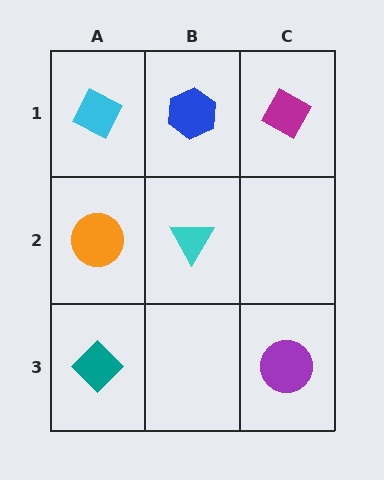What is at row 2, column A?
An orange circle.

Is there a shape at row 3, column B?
No, that cell is empty.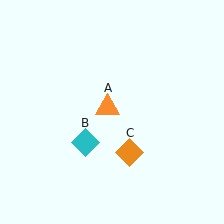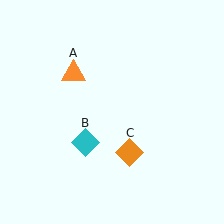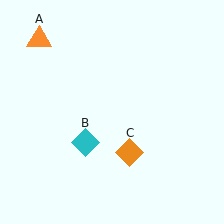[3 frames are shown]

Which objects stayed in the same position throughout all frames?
Cyan diamond (object B) and orange diamond (object C) remained stationary.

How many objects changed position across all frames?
1 object changed position: orange triangle (object A).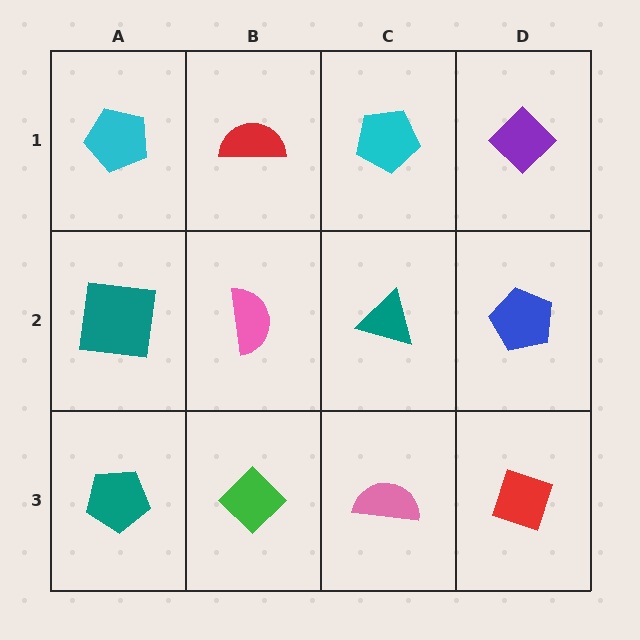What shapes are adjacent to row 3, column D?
A blue pentagon (row 2, column D), a pink semicircle (row 3, column C).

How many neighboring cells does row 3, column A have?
2.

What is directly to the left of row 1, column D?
A cyan pentagon.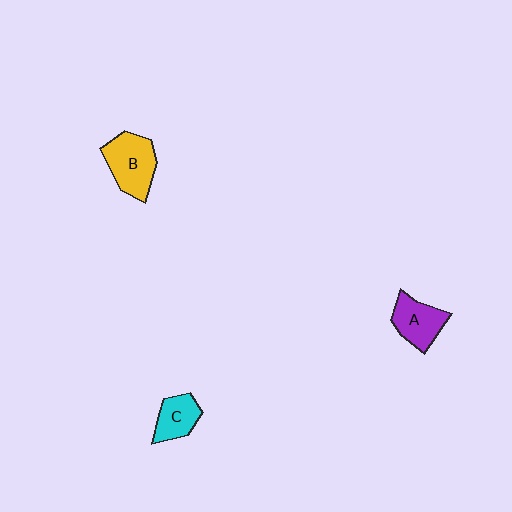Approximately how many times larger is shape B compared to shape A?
Approximately 1.3 times.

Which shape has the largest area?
Shape B (yellow).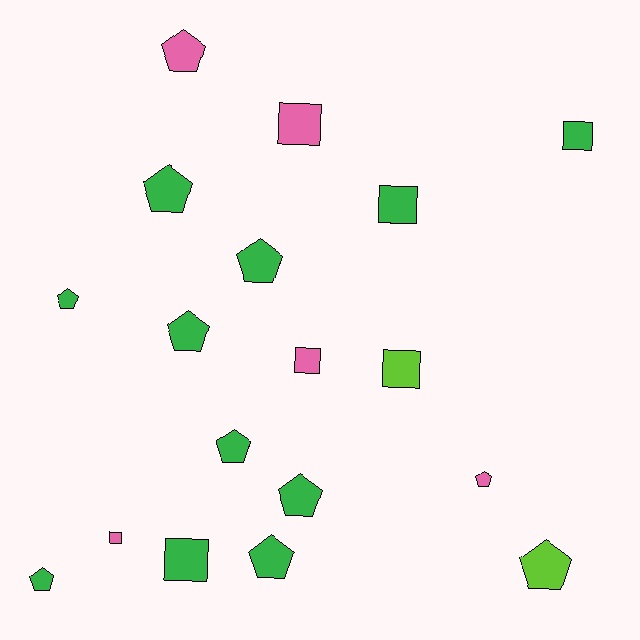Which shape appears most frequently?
Pentagon, with 11 objects.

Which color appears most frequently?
Green, with 11 objects.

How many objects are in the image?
There are 18 objects.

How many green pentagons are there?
There are 8 green pentagons.